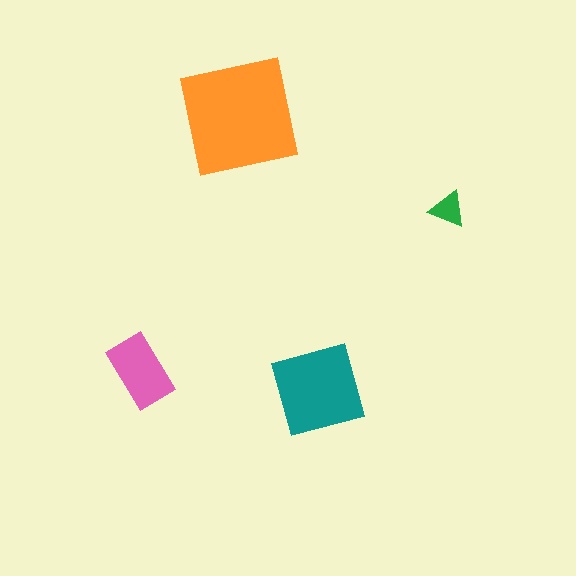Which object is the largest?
The orange square.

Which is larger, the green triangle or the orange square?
The orange square.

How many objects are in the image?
There are 4 objects in the image.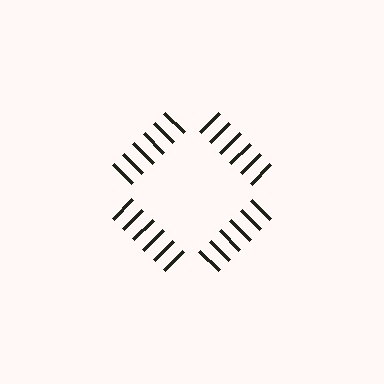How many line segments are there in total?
24 — 6 along each of the 4 edges.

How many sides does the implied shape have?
4 sides — the line-ends trace a square.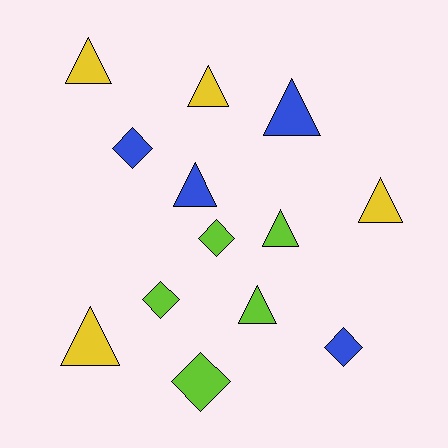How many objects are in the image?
There are 13 objects.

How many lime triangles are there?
There are 2 lime triangles.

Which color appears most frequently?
Lime, with 5 objects.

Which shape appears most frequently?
Triangle, with 8 objects.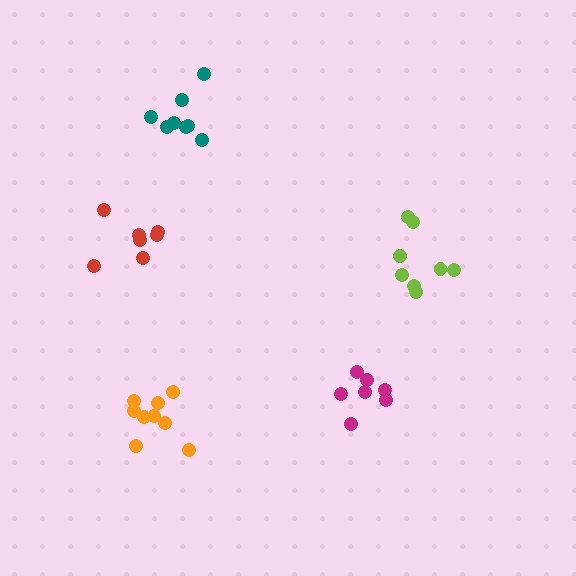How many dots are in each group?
Group 1: 9 dots, Group 2: 8 dots, Group 3: 8 dots, Group 4: 7 dots, Group 5: 7 dots (39 total).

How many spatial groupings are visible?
There are 5 spatial groupings.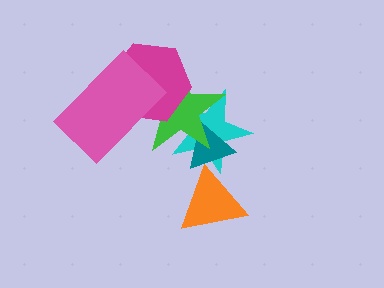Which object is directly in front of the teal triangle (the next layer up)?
The green star is directly in front of the teal triangle.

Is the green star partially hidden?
Yes, it is partially covered by another shape.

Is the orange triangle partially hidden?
No, no other shape covers it.